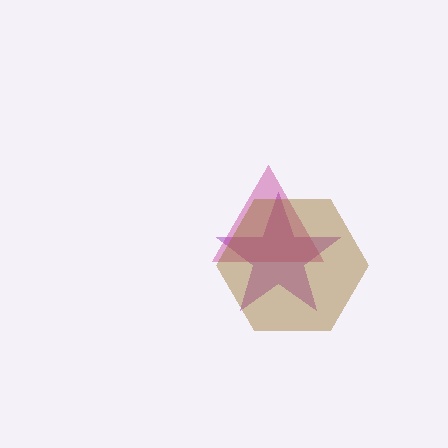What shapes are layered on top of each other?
The layered shapes are: a purple star, a magenta triangle, a brown hexagon.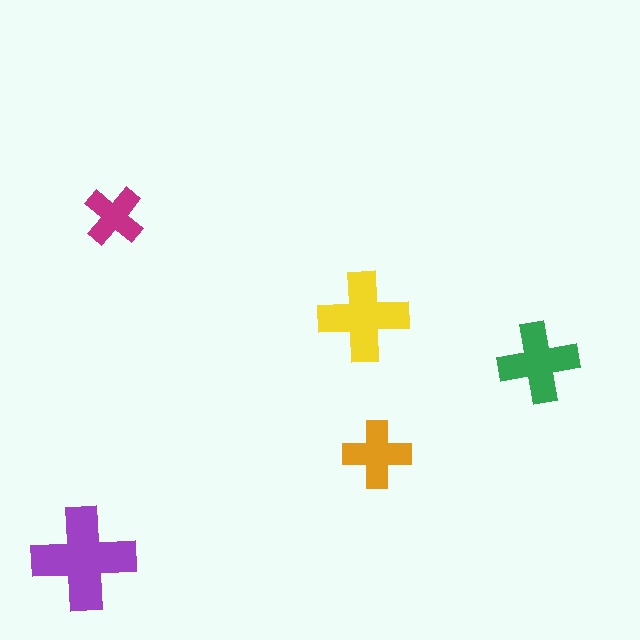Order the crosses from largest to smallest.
the purple one, the yellow one, the green one, the orange one, the magenta one.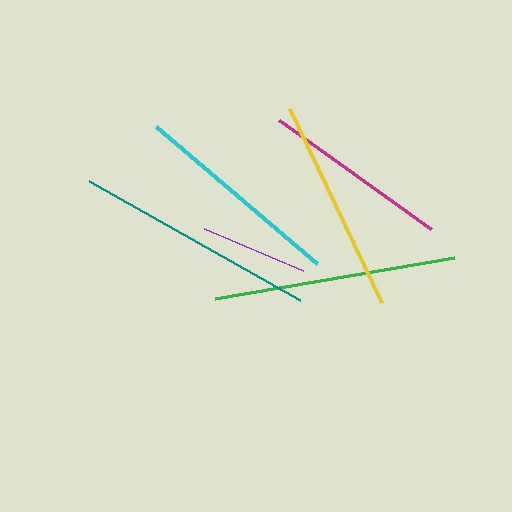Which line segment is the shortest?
The purple line is the shortest at approximately 108 pixels.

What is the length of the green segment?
The green segment is approximately 243 pixels long.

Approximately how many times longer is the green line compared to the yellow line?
The green line is approximately 1.1 times the length of the yellow line.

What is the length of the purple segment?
The purple segment is approximately 108 pixels long.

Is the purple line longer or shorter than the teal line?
The teal line is longer than the purple line.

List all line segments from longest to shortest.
From longest to shortest: green, teal, yellow, cyan, magenta, purple.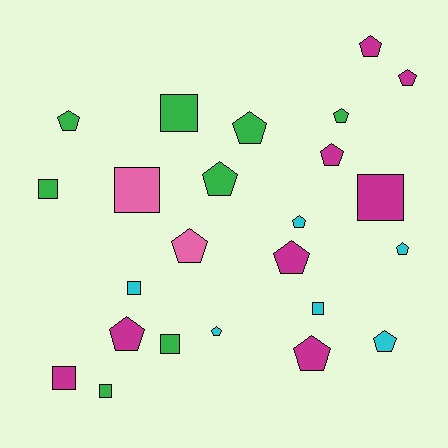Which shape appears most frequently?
Pentagon, with 15 objects.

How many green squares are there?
There are 4 green squares.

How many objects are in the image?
There are 24 objects.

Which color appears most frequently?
Magenta, with 8 objects.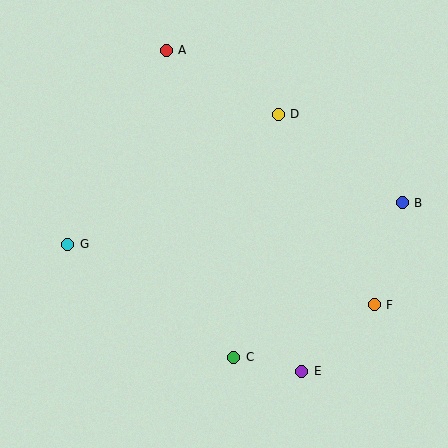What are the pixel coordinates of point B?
Point B is at (402, 203).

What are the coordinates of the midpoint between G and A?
The midpoint between G and A is at (117, 147).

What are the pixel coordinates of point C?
Point C is at (234, 357).